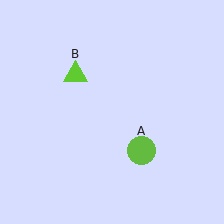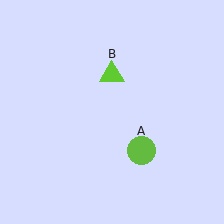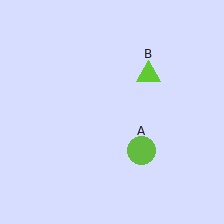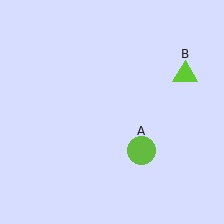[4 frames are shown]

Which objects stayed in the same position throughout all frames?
Lime circle (object A) remained stationary.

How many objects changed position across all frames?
1 object changed position: lime triangle (object B).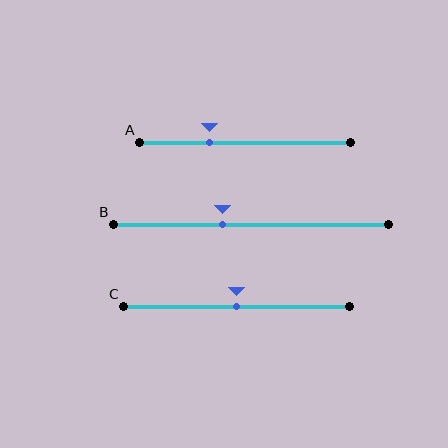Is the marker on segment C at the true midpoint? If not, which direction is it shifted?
Yes, the marker on segment C is at the true midpoint.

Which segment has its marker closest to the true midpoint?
Segment C has its marker closest to the true midpoint.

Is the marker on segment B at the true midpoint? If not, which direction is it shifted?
No, the marker on segment B is shifted to the left by about 10% of the segment length.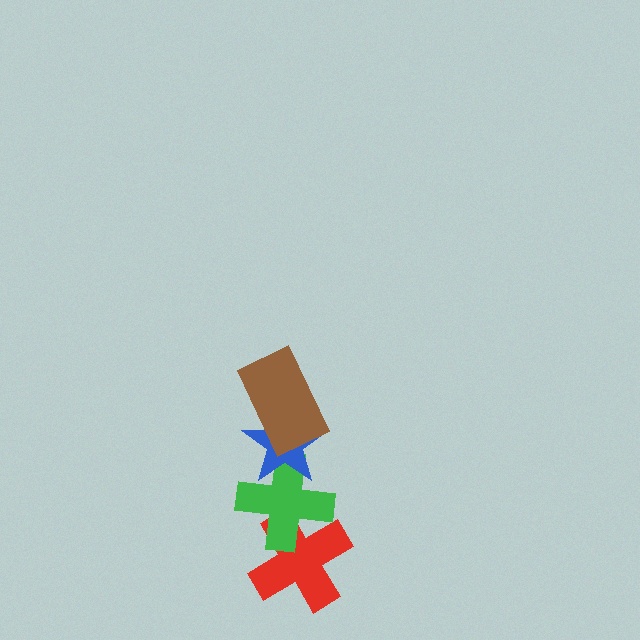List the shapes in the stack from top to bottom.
From top to bottom: the brown rectangle, the blue star, the green cross, the red cross.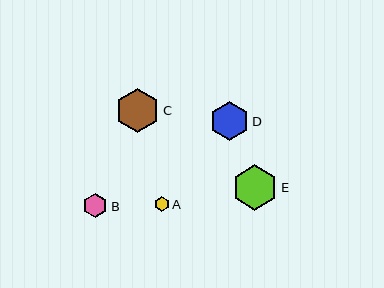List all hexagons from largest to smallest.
From largest to smallest: E, C, D, B, A.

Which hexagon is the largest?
Hexagon E is the largest with a size of approximately 45 pixels.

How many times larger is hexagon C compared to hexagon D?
Hexagon C is approximately 1.2 times the size of hexagon D.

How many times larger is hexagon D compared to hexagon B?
Hexagon D is approximately 1.6 times the size of hexagon B.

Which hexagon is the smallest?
Hexagon A is the smallest with a size of approximately 15 pixels.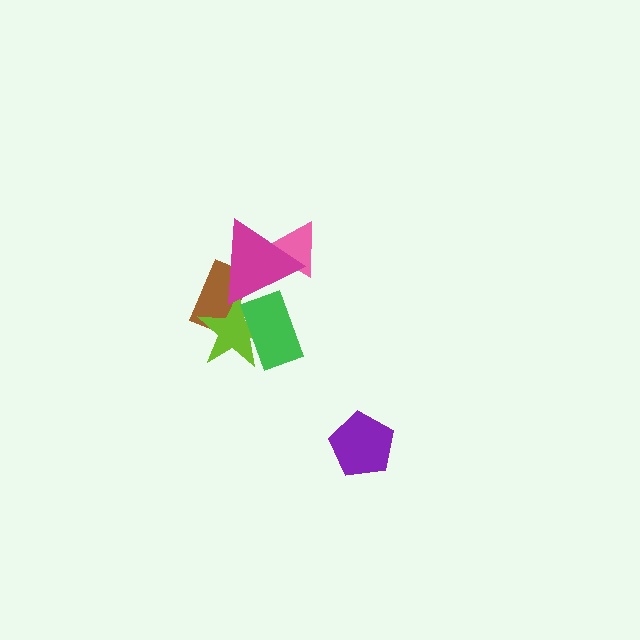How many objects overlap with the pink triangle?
1 object overlaps with the pink triangle.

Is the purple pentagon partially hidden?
No, no other shape covers it.